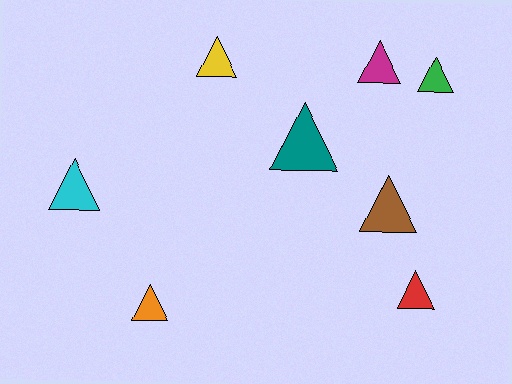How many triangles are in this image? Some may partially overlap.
There are 8 triangles.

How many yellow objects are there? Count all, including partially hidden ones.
There is 1 yellow object.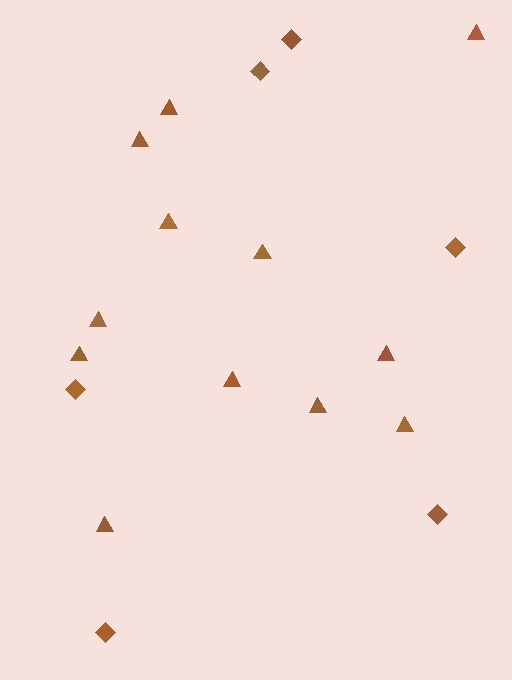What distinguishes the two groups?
There are 2 groups: one group of triangles (12) and one group of diamonds (6).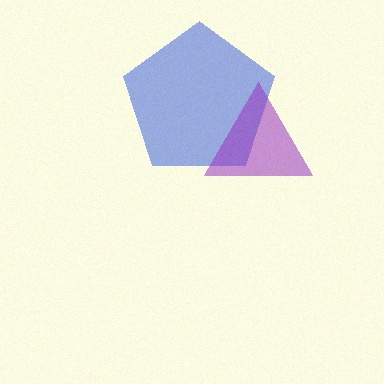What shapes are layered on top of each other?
The layered shapes are: a blue pentagon, a purple triangle.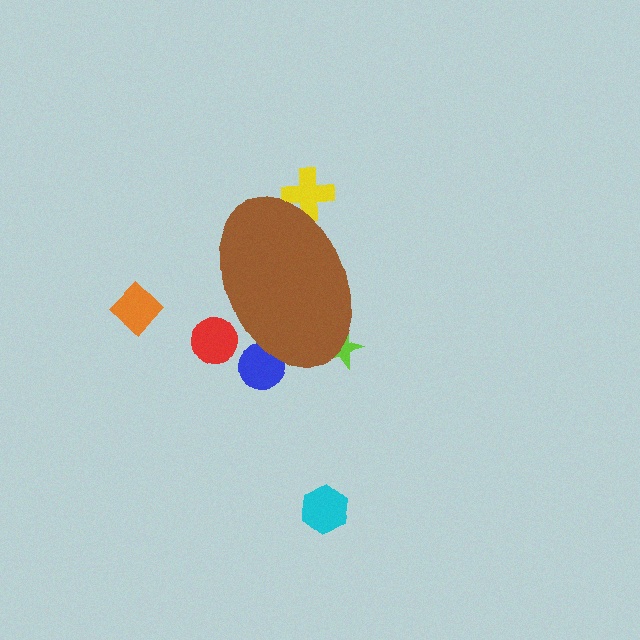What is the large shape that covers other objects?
A brown ellipse.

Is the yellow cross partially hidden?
Yes, the yellow cross is partially hidden behind the brown ellipse.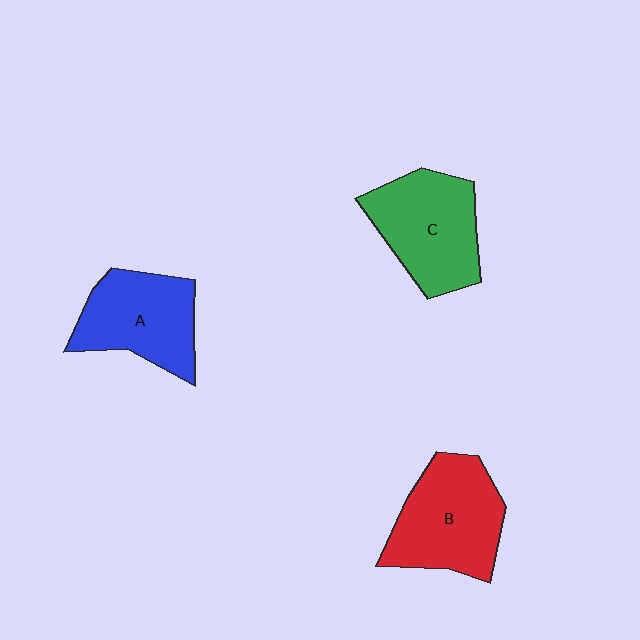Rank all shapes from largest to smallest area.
From largest to smallest: B (red), C (green), A (blue).